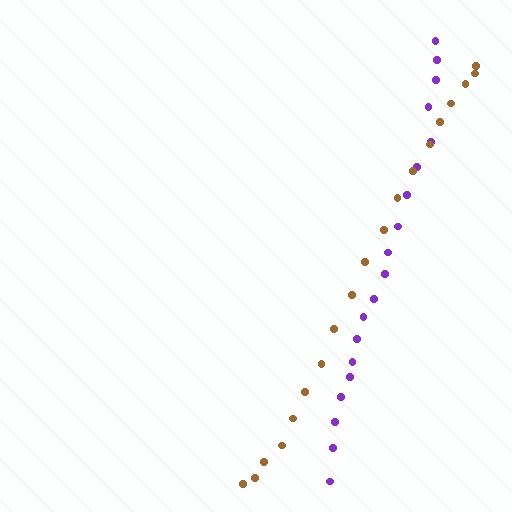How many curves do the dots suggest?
There are 2 distinct paths.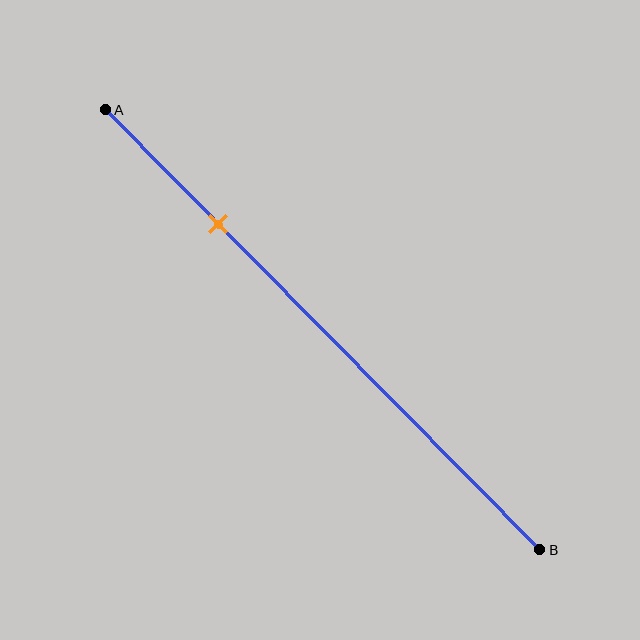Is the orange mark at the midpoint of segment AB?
No, the mark is at about 25% from A, not at the 50% midpoint.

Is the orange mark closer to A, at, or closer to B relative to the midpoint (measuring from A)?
The orange mark is closer to point A than the midpoint of segment AB.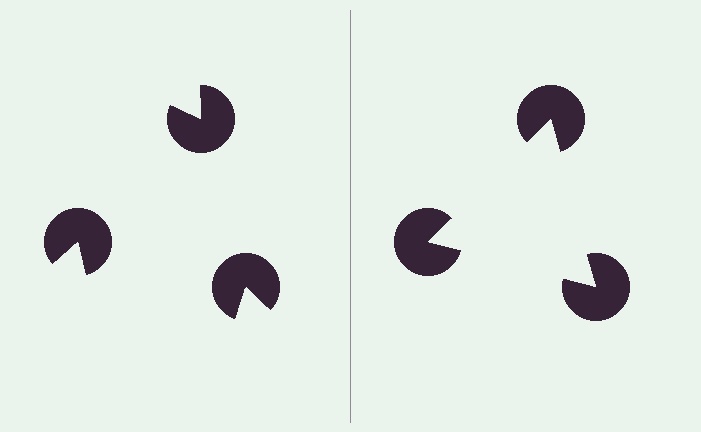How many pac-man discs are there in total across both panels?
6 — 3 on each side.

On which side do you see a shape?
An illusory triangle appears on the right side. On the left side the wedge cuts are rotated, so no coherent shape forms.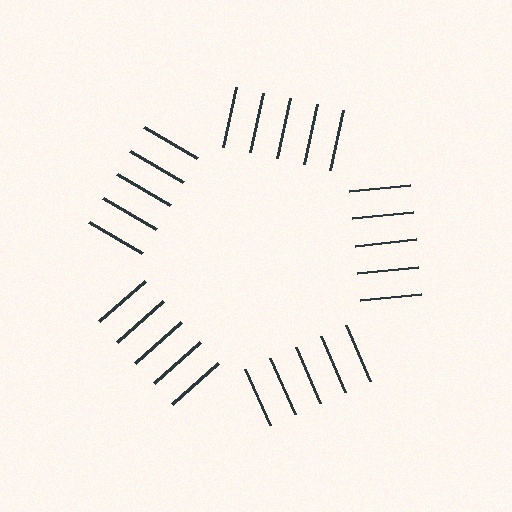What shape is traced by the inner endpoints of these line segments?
An illusory pentagon — the line segments terminate on its edges but no continuous stroke is drawn.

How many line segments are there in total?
25 — 5 along each of the 5 edges.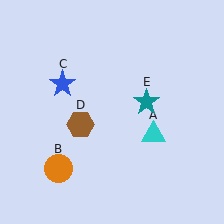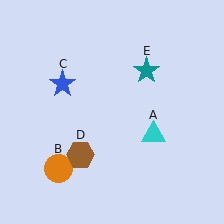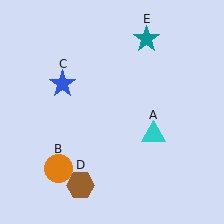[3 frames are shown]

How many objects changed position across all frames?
2 objects changed position: brown hexagon (object D), teal star (object E).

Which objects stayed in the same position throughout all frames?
Cyan triangle (object A) and orange circle (object B) and blue star (object C) remained stationary.